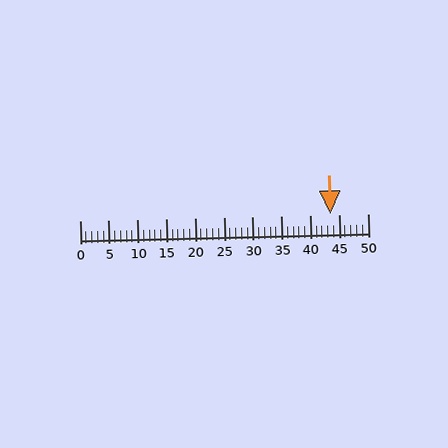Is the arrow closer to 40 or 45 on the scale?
The arrow is closer to 45.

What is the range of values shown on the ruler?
The ruler shows values from 0 to 50.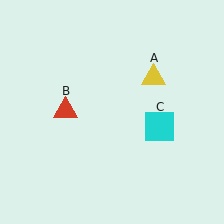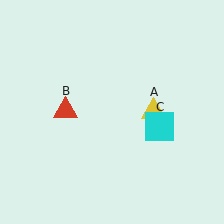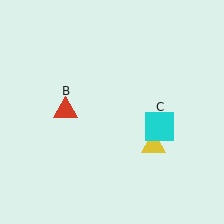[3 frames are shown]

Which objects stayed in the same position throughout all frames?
Red triangle (object B) and cyan square (object C) remained stationary.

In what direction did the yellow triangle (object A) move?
The yellow triangle (object A) moved down.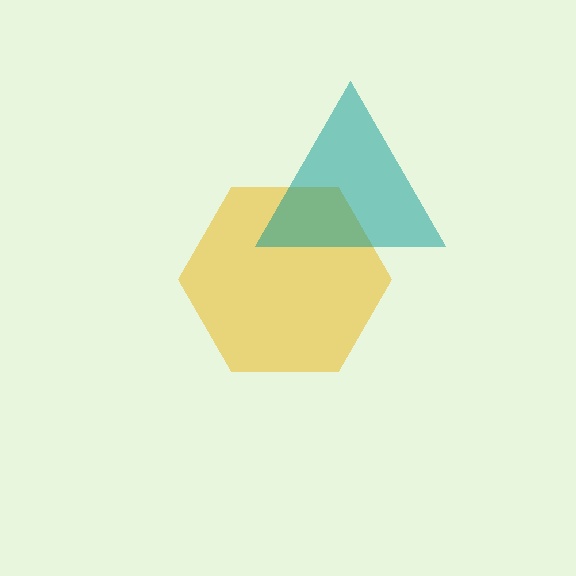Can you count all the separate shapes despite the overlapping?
Yes, there are 2 separate shapes.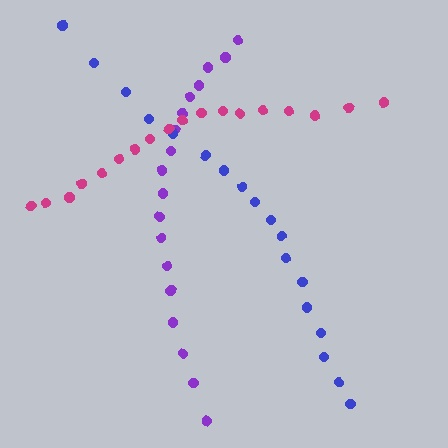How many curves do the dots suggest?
There are 3 distinct paths.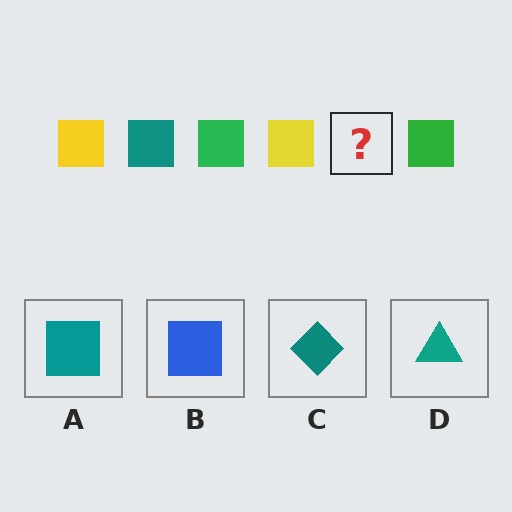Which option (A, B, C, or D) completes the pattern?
A.